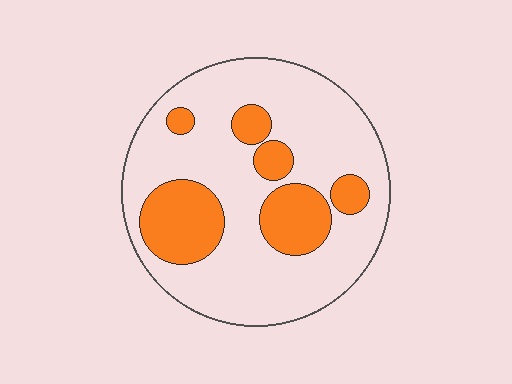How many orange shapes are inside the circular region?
6.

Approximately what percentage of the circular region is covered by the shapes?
Approximately 25%.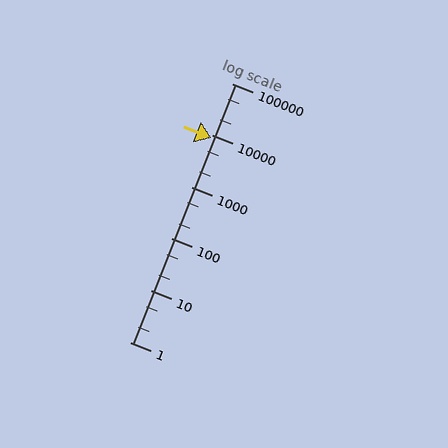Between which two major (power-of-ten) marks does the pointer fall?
The pointer is between 1000 and 10000.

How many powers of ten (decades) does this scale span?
The scale spans 5 decades, from 1 to 100000.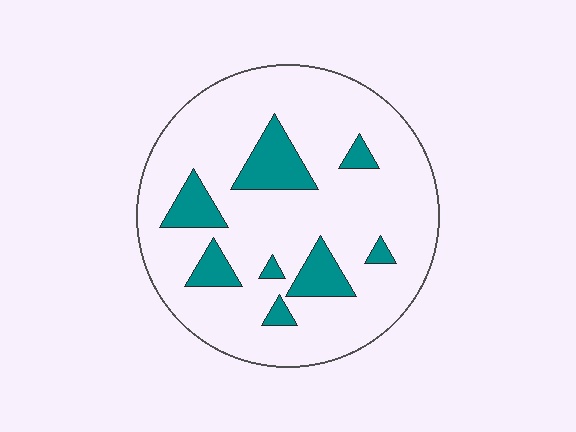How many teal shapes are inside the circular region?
8.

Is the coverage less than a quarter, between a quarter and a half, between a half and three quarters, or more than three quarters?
Less than a quarter.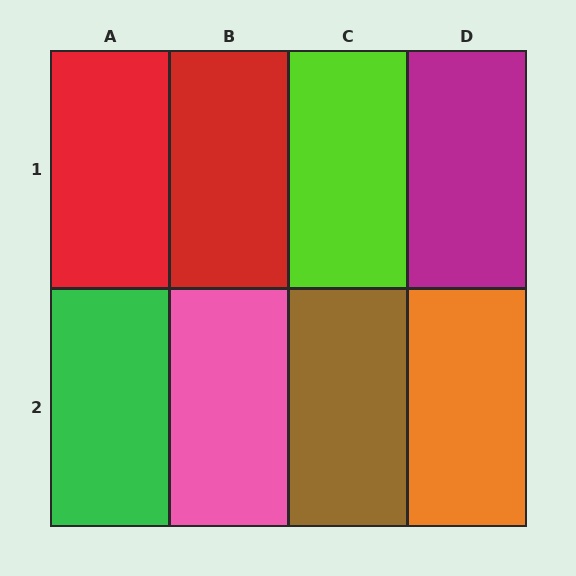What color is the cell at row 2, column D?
Orange.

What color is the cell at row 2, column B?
Pink.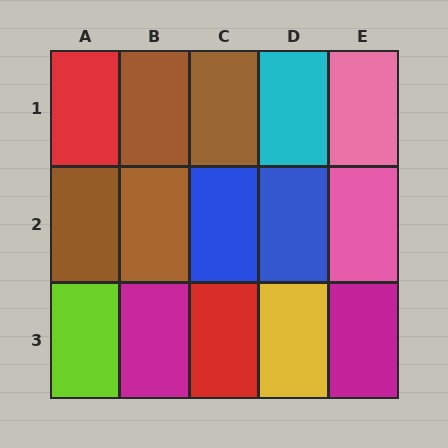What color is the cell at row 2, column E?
Pink.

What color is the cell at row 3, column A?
Lime.